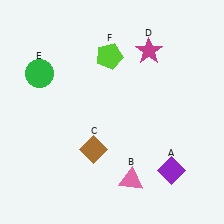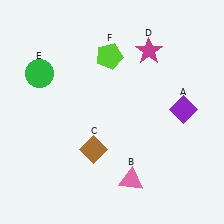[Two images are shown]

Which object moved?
The purple diamond (A) moved up.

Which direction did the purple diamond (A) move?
The purple diamond (A) moved up.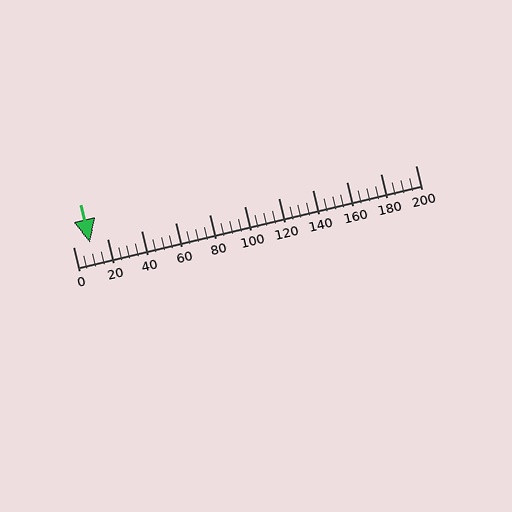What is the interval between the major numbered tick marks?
The major tick marks are spaced 20 units apart.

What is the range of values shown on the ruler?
The ruler shows values from 0 to 200.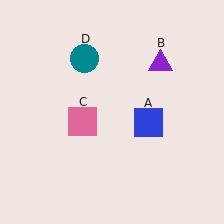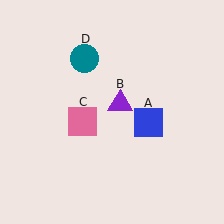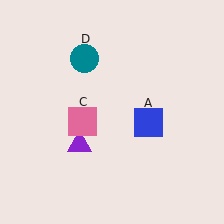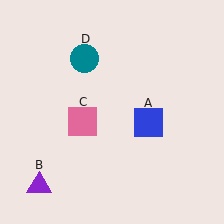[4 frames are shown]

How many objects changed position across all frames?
1 object changed position: purple triangle (object B).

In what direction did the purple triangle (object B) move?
The purple triangle (object B) moved down and to the left.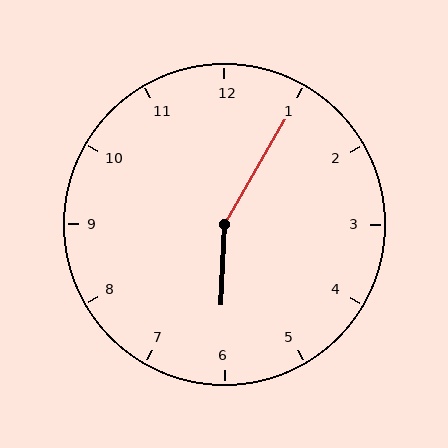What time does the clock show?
6:05.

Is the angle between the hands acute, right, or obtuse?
It is obtuse.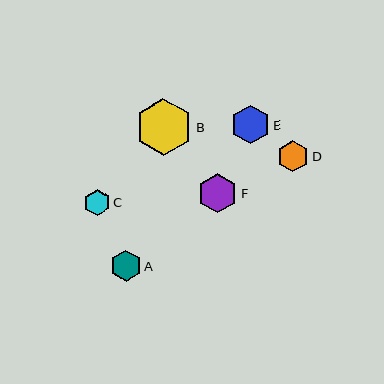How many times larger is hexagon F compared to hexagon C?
Hexagon F is approximately 1.5 times the size of hexagon C.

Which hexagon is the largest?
Hexagon B is the largest with a size of approximately 57 pixels.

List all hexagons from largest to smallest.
From largest to smallest: B, F, E, D, A, C.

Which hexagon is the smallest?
Hexagon C is the smallest with a size of approximately 26 pixels.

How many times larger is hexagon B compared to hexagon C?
Hexagon B is approximately 2.2 times the size of hexagon C.